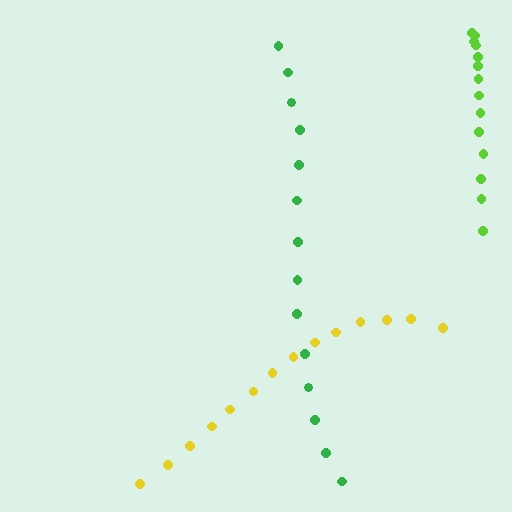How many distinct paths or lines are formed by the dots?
There are 3 distinct paths.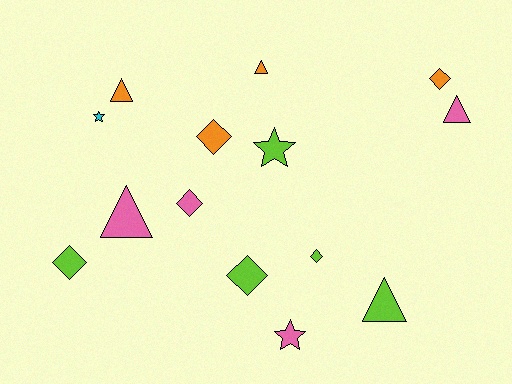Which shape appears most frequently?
Diamond, with 6 objects.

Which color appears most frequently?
Lime, with 5 objects.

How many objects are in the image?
There are 14 objects.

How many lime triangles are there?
There is 1 lime triangle.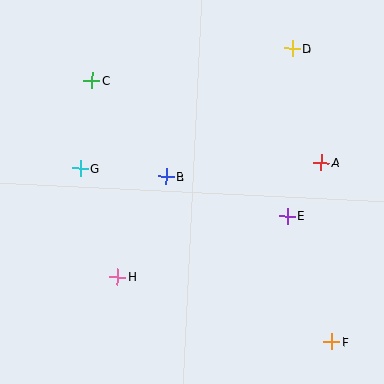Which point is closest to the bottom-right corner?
Point F is closest to the bottom-right corner.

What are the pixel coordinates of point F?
Point F is at (332, 342).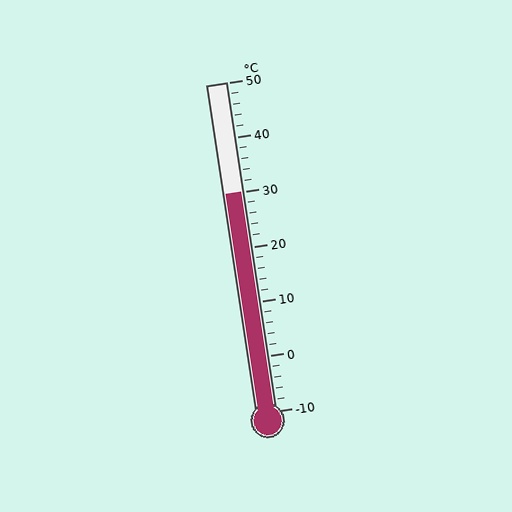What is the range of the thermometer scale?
The thermometer scale ranges from -10°C to 50°C.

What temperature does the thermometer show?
The thermometer shows approximately 30°C.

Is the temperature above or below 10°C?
The temperature is above 10°C.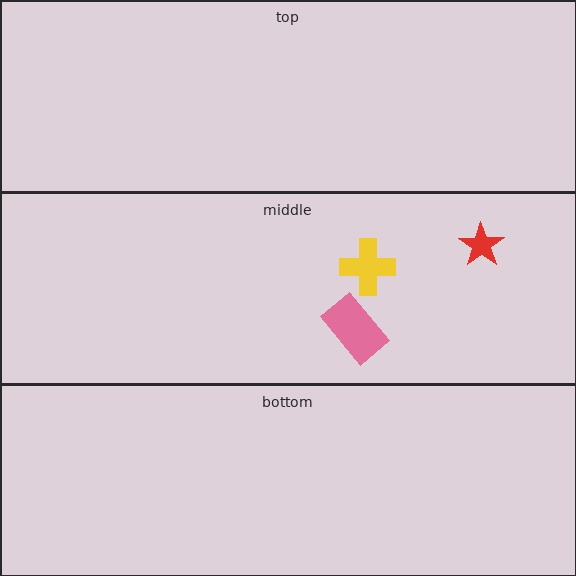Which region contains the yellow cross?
The middle region.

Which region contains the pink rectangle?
The middle region.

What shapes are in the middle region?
The pink rectangle, the red star, the yellow cross.